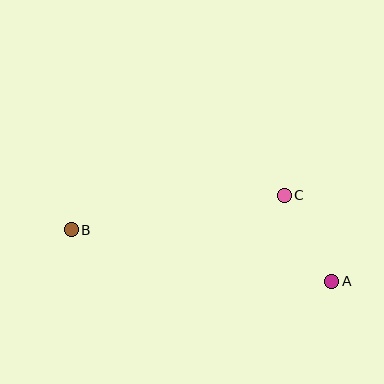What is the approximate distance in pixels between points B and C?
The distance between B and C is approximately 216 pixels.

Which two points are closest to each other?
Points A and C are closest to each other.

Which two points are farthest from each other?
Points A and B are farthest from each other.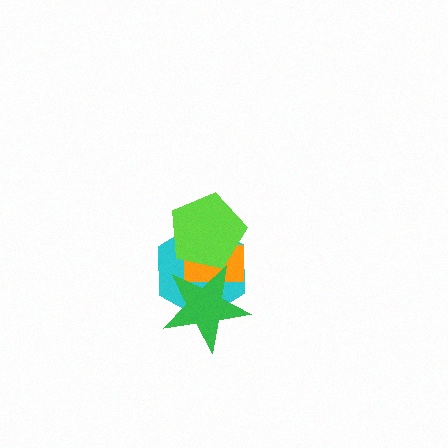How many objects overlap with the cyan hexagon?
3 objects overlap with the cyan hexagon.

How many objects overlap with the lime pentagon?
3 objects overlap with the lime pentagon.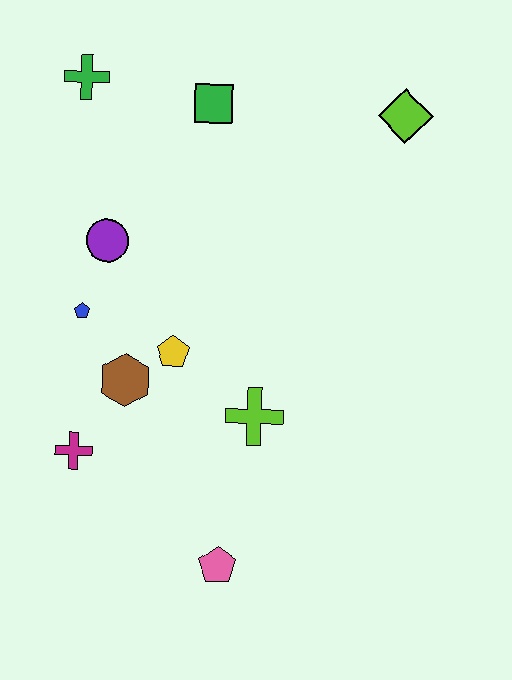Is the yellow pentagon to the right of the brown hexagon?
Yes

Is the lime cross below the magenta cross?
No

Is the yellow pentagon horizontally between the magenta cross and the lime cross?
Yes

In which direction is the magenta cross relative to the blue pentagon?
The magenta cross is below the blue pentagon.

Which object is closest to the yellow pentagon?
The brown hexagon is closest to the yellow pentagon.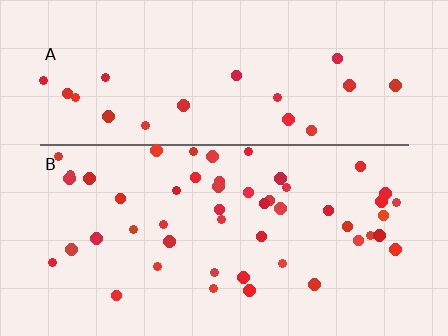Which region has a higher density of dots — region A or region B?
B (the bottom).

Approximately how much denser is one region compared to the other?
Approximately 2.2× — region B over region A.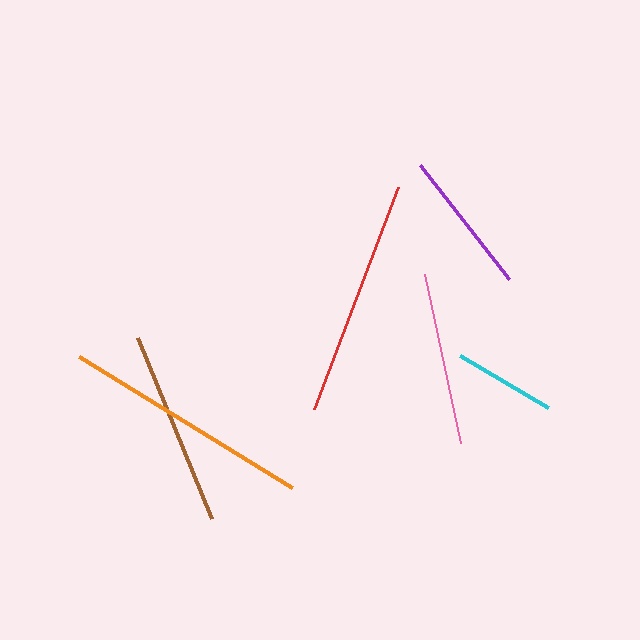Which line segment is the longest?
The orange line is the longest at approximately 250 pixels.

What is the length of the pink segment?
The pink segment is approximately 173 pixels long.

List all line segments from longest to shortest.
From longest to shortest: orange, red, brown, pink, purple, cyan.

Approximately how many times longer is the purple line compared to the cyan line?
The purple line is approximately 1.4 times the length of the cyan line.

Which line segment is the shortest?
The cyan line is the shortest at approximately 102 pixels.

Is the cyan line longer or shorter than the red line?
The red line is longer than the cyan line.